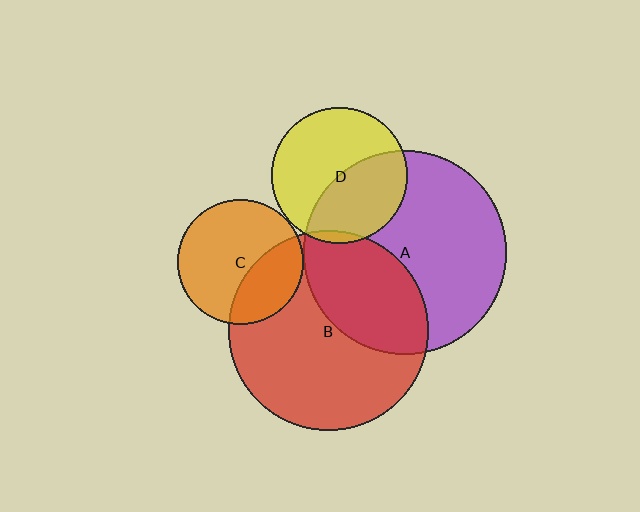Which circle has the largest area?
Circle A (purple).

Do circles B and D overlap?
Yes.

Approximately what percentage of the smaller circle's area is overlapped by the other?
Approximately 5%.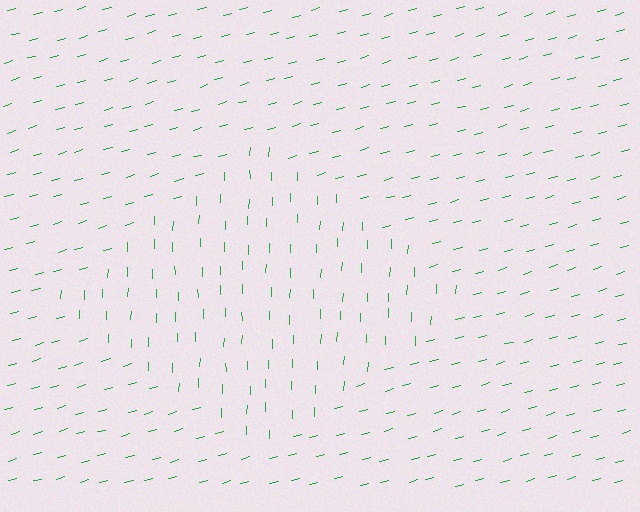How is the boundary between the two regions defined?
The boundary is defined purely by a change in line orientation (approximately 73 degrees difference). All lines are the same color and thickness.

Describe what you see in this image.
The image is filled with small green line segments. A diamond region in the image has lines oriented differently from the surrounding lines, creating a visible texture boundary.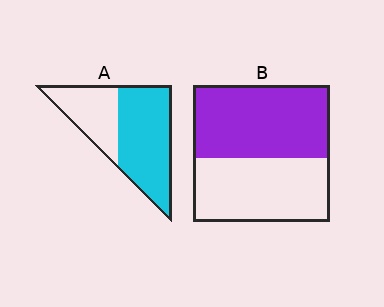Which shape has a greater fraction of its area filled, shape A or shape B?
Shape A.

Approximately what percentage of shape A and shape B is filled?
A is approximately 65% and B is approximately 55%.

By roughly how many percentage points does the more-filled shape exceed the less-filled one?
By roughly 10 percentage points (A over B).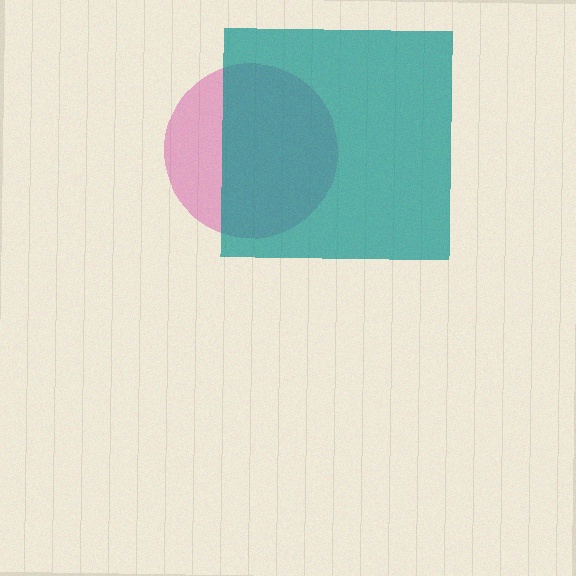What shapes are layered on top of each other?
The layered shapes are: a magenta circle, a teal square.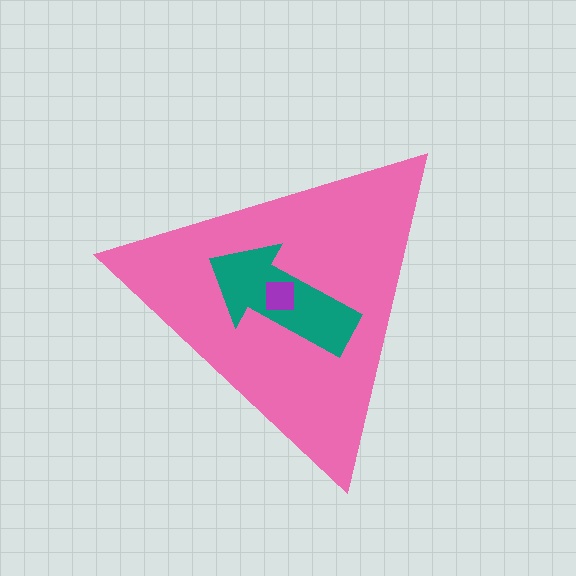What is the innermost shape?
The purple square.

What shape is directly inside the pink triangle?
The teal arrow.